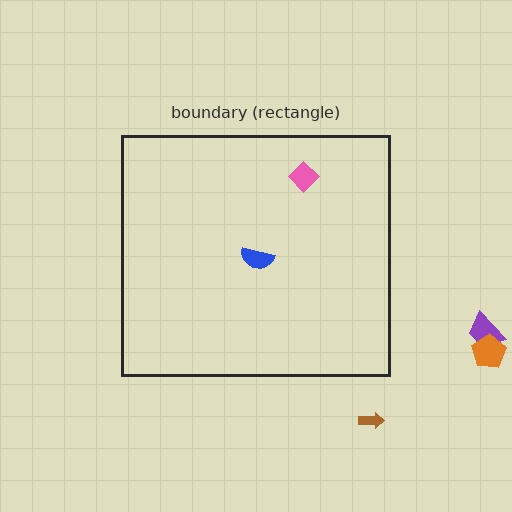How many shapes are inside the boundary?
2 inside, 3 outside.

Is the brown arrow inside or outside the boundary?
Outside.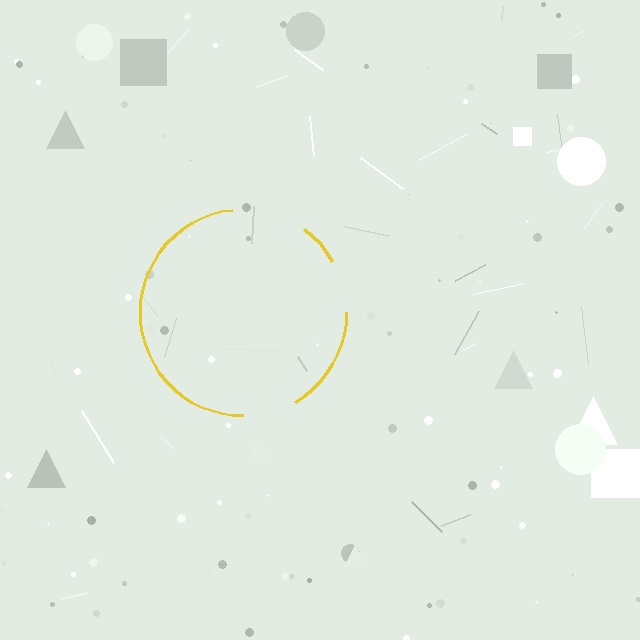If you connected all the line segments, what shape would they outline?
They would outline a circle.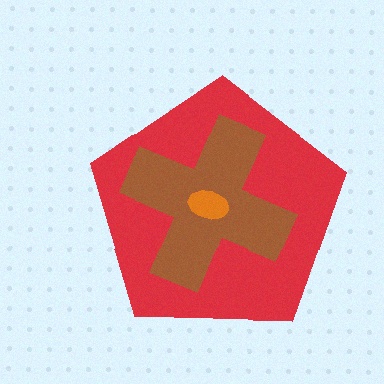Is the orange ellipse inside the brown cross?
Yes.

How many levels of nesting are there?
3.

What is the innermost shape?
The orange ellipse.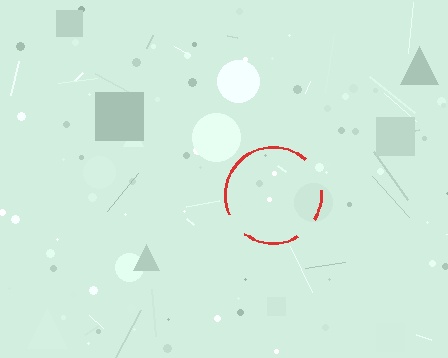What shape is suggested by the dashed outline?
The dashed outline suggests a circle.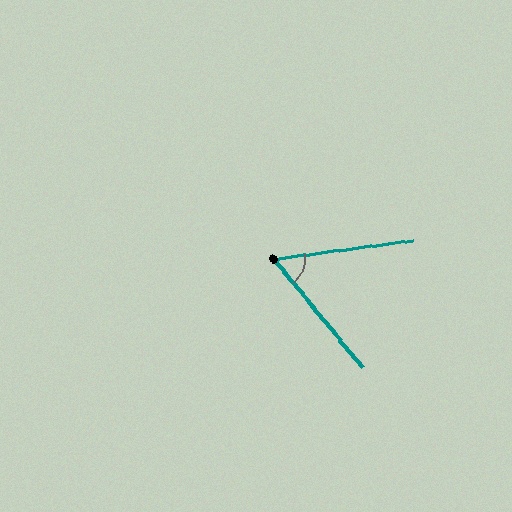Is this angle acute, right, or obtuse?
It is acute.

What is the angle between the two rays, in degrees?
Approximately 58 degrees.